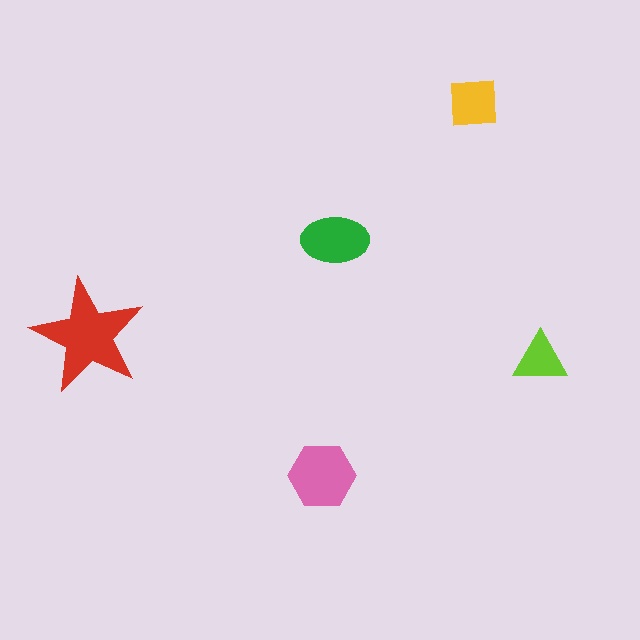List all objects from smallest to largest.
The lime triangle, the yellow square, the green ellipse, the pink hexagon, the red star.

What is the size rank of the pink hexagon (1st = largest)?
2nd.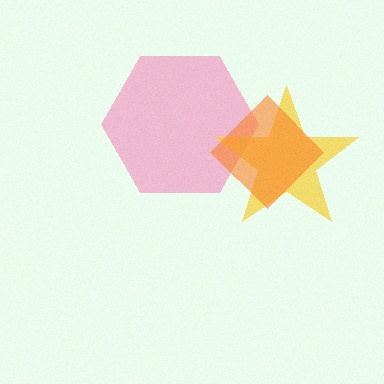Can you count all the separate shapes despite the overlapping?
Yes, there are 3 separate shapes.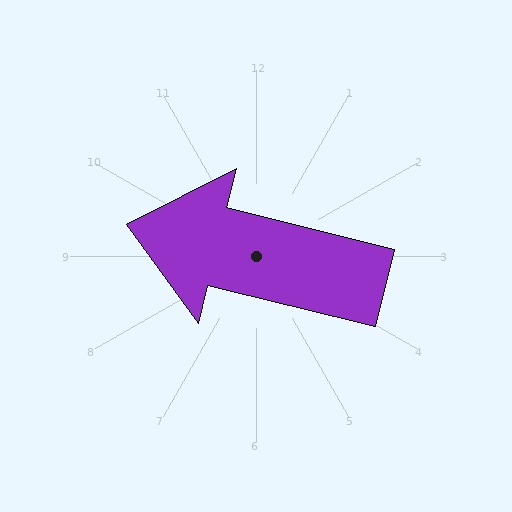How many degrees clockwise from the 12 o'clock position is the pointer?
Approximately 284 degrees.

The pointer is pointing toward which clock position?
Roughly 9 o'clock.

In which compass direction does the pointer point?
West.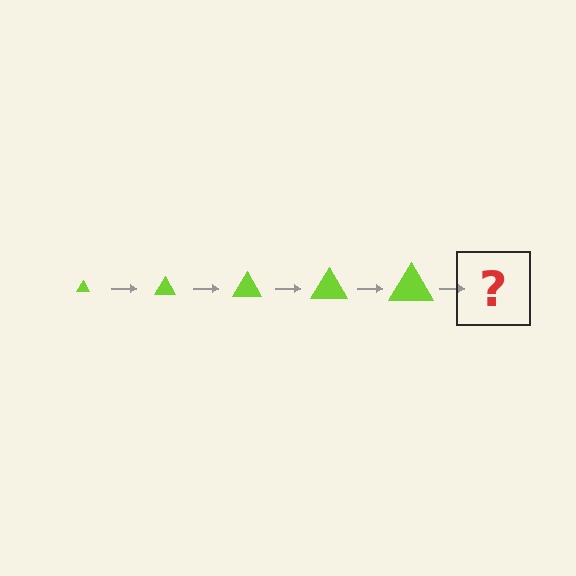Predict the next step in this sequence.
The next step is a lime triangle, larger than the previous one.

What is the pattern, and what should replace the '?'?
The pattern is that the triangle gets progressively larger each step. The '?' should be a lime triangle, larger than the previous one.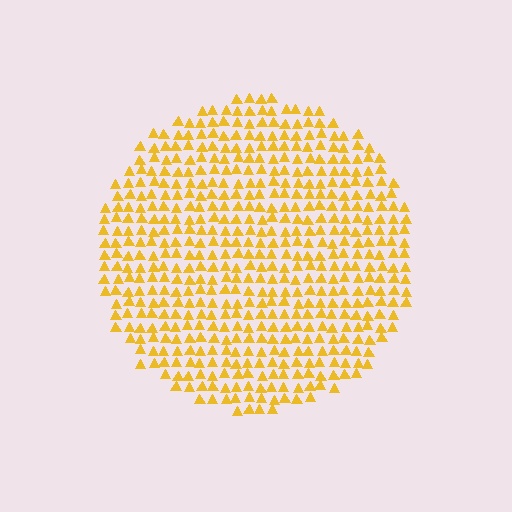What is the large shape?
The large shape is a circle.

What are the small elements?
The small elements are triangles.